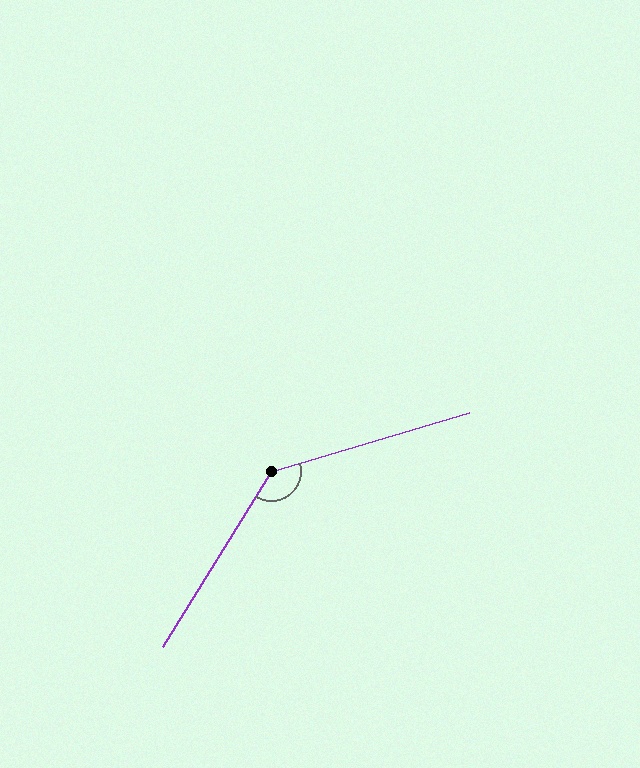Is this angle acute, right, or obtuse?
It is obtuse.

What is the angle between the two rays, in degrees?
Approximately 139 degrees.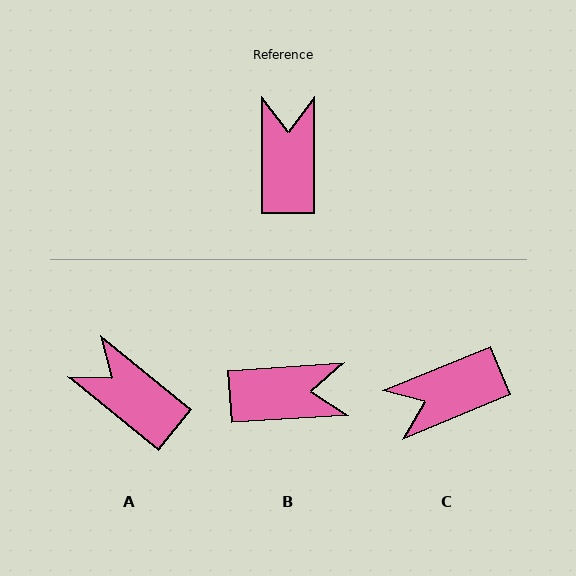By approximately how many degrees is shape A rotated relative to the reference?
Approximately 51 degrees counter-clockwise.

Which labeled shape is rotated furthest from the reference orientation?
C, about 112 degrees away.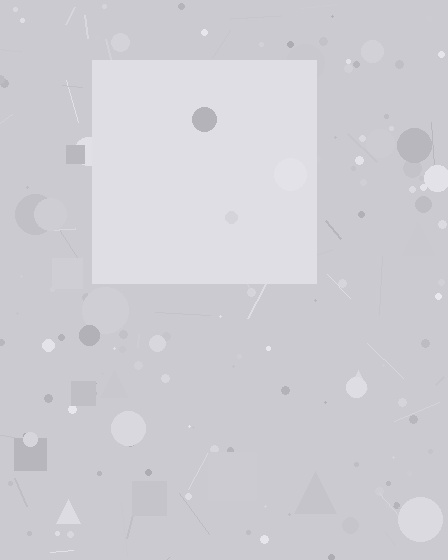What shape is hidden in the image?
A square is hidden in the image.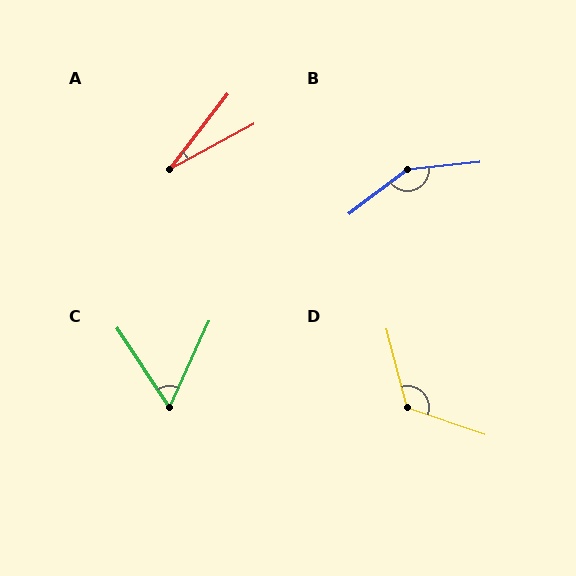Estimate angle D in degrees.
Approximately 123 degrees.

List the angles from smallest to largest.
A (24°), C (58°), D (123°), B (149°).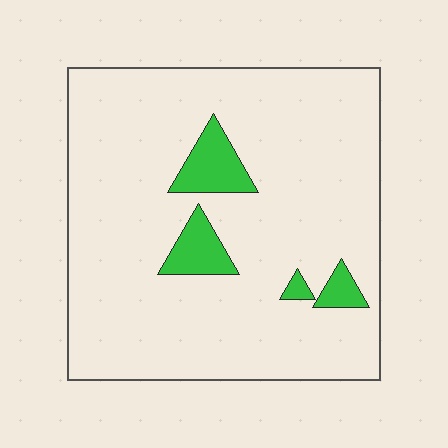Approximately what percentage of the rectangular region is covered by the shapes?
Approximately 10%.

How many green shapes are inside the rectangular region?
4.